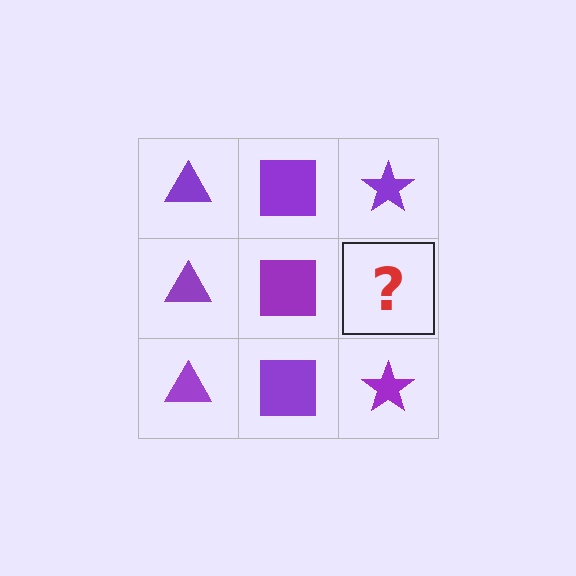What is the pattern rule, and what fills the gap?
The rule is that each column has a consistent shape. The gap should be filled with a purple star.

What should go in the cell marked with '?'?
The missing cell should contain a purple star.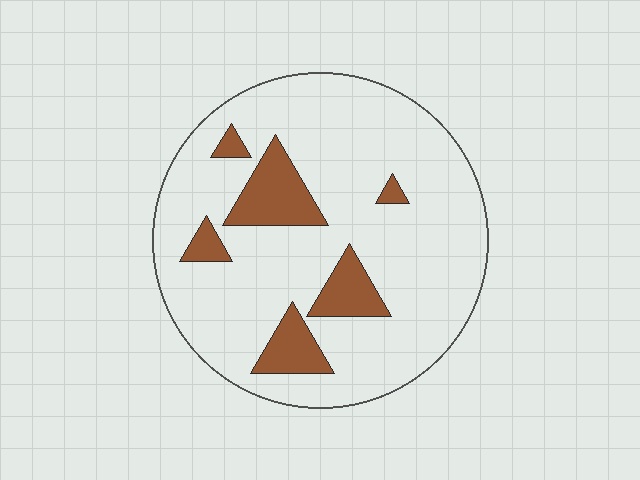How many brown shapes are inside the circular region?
6.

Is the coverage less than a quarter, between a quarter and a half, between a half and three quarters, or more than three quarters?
Less than a quarter.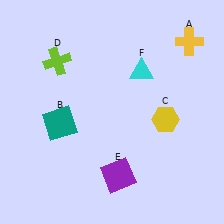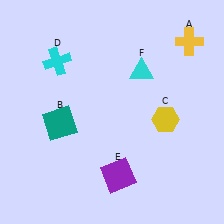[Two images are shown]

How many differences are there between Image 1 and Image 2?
There is 1 difference between the two images.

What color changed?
The cross (D) changed from lime in Image 1 to cyan in Image 2.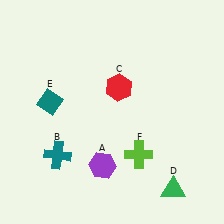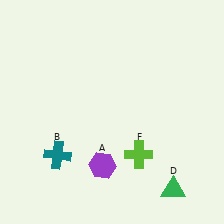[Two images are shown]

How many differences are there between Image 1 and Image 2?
There are 2 differences between the two images.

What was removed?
The teal diamond (E), the red hexagon (C) were removed in Image 2.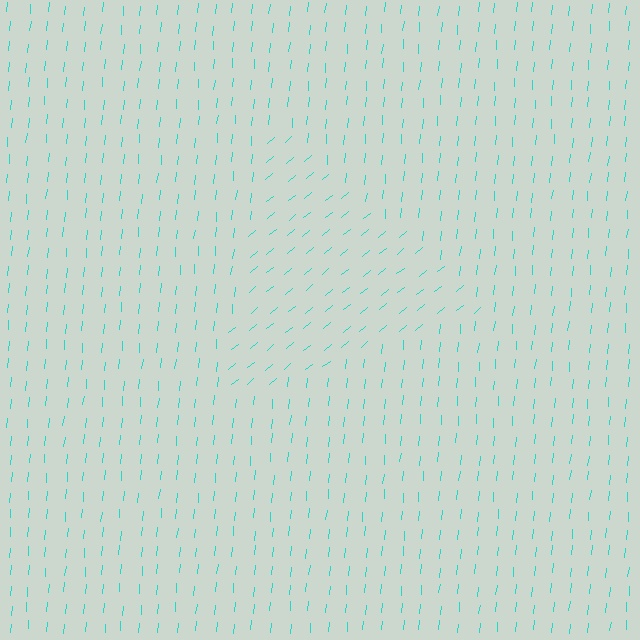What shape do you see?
I see a triangle.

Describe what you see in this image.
The image is filled with small cyan line segments. A triangle region in the image has lines oriented differently from the surrounding lines, creating a visible texture boundary.